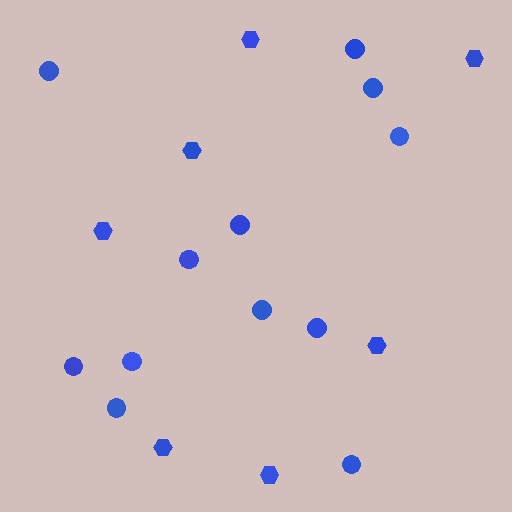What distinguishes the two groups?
There are 2 groups: one group of hexagons (7) and one group of circles (12).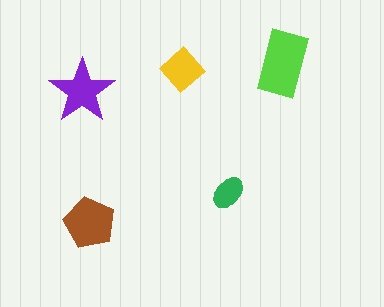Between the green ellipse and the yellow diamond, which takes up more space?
The yellow diamond.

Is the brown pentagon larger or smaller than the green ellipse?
Larger.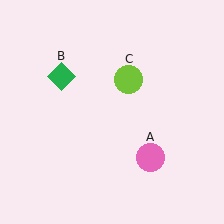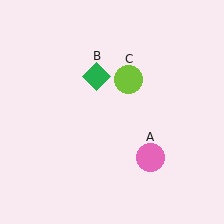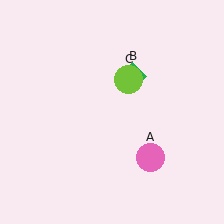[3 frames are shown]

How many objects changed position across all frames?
1 object changed position: green diamond (object B).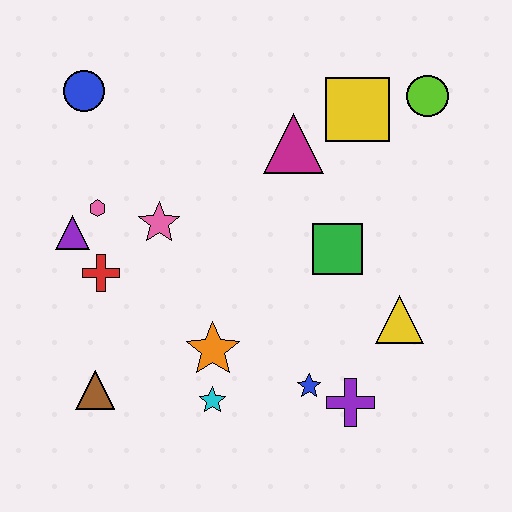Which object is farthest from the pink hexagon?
The lime circle is farthest from the pink hexagon.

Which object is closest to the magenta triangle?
The yellow square is closest to the magenta triangle.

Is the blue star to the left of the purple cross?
Yes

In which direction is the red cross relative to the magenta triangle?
The red cross is to the left of the magenta triangle.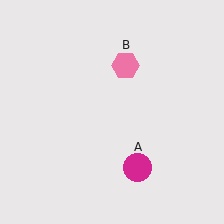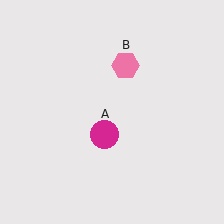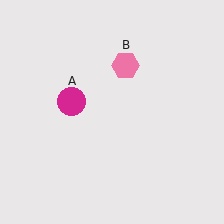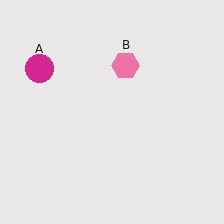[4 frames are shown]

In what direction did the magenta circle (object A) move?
The magenta circle (object A) moved up and to the left.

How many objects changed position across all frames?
1 object changed position: magenta circle (object A).